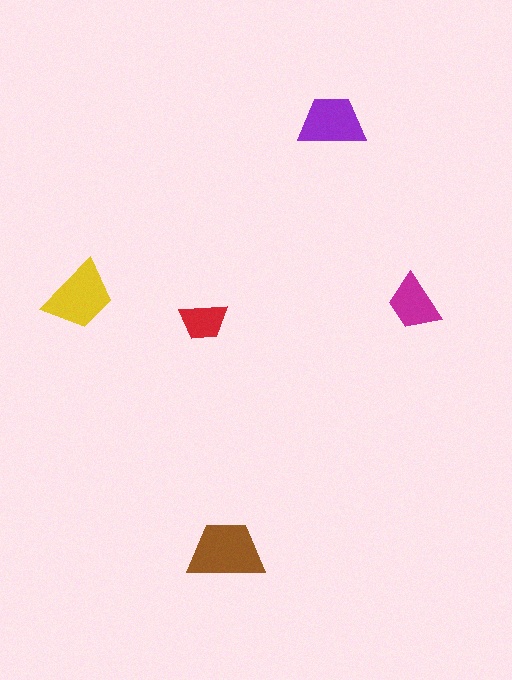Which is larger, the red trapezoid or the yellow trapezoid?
The yellow one.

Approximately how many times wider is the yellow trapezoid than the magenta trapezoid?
About 1.5 times wider.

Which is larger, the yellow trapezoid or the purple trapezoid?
The yellow one.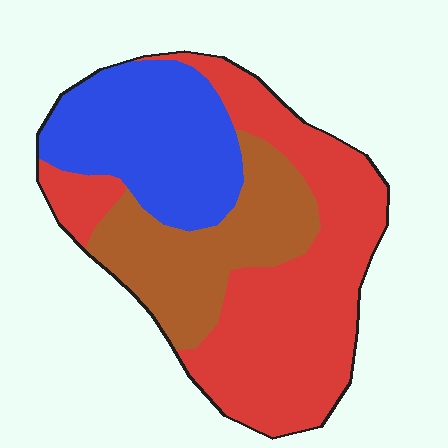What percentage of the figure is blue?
Blue takes up about one quarter (1/4) of the figure.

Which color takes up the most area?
Red, at roughly 50%.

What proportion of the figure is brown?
Brown takes up about one quarter (1/4) of the figure.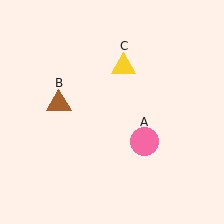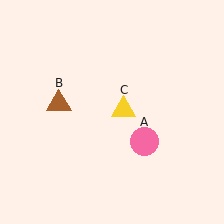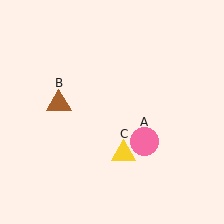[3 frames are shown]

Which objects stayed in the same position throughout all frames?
Pink circle (object A) and brown triangle (object B) remained stationary.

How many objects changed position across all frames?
1 object changed position: yellow triangle (object C).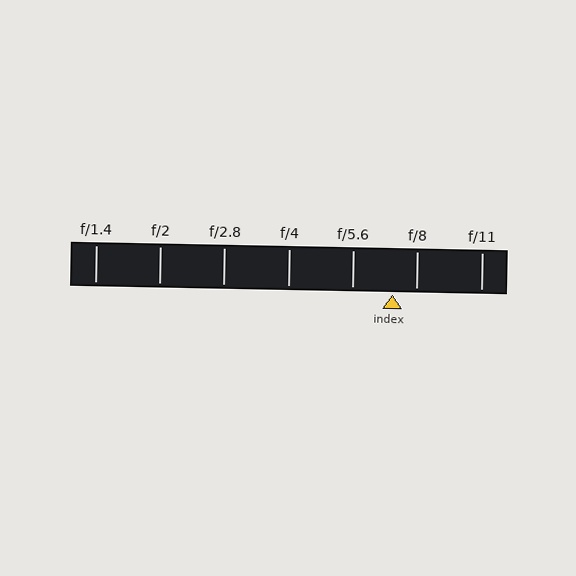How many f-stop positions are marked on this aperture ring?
There are 7 f-stop positions marked.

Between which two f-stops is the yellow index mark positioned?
The index mark is between f/5.6 and f/8.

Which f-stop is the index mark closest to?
The index mark is closest to f/8.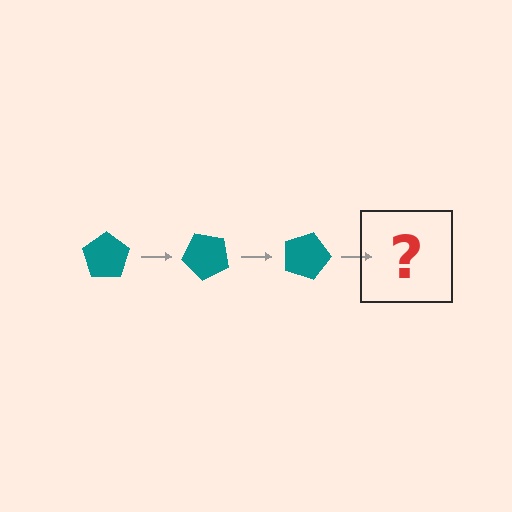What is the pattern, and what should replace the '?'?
The pattern is that the pentagon rotates 45 degrees each step. The '?' should be a teal pentagon rotated 135 degrees.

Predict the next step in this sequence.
The next step is a teal pentagon rotated 135 degrees.